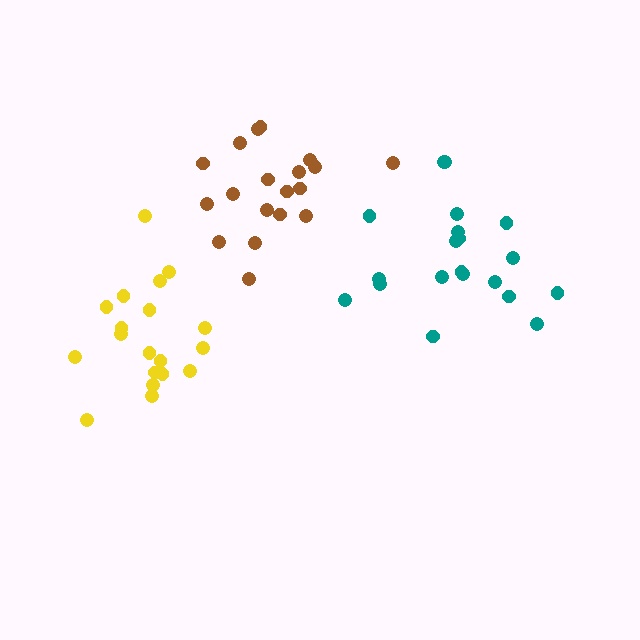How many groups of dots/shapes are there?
There are 3 groups.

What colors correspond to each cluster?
The clusters are colored: yellow, teal, brown.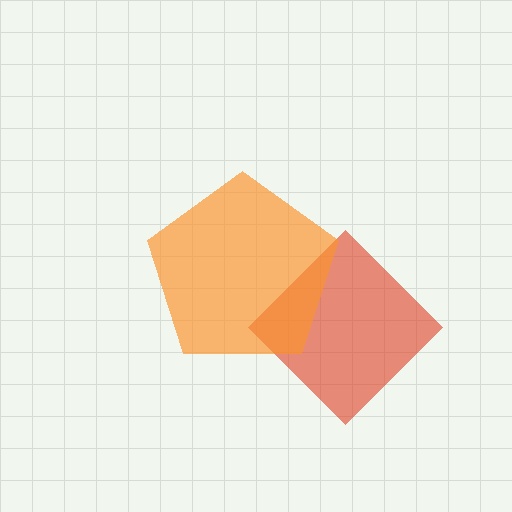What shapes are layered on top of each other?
The layered shapes are: a red diamond, an orange pentagon.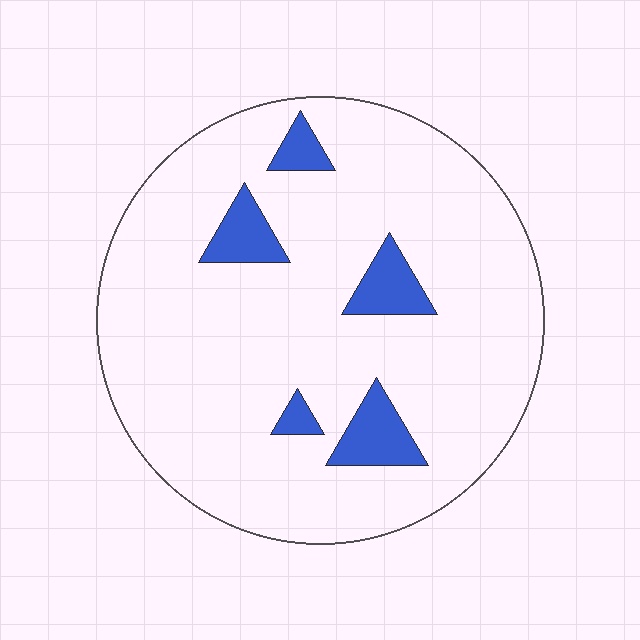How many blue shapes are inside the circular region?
5.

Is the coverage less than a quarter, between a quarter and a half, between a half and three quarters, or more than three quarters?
Less than a quarter.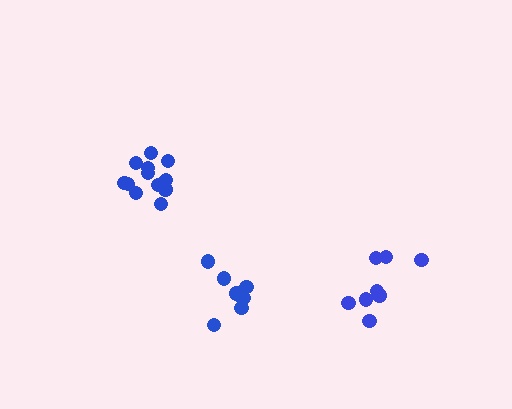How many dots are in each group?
Group 1: 8 dots, Group 2: 9 dots, Group 3: 13 dots (30 total).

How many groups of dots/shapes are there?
There are 3 groups.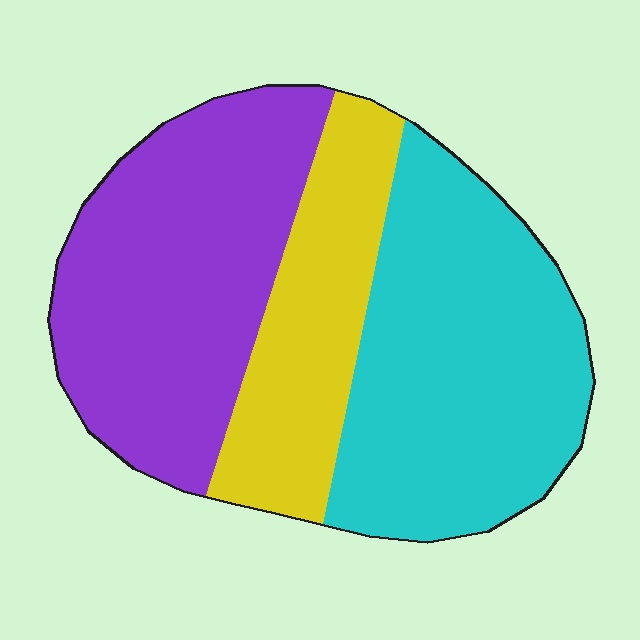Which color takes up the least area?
Yellow, at roughly 20%.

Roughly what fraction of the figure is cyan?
Cyan takes up about two fifths (2/5) of the figure.